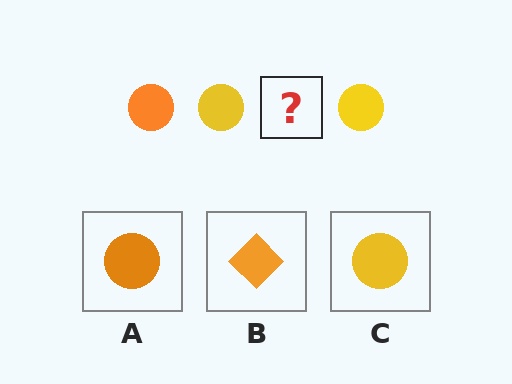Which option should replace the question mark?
Option A.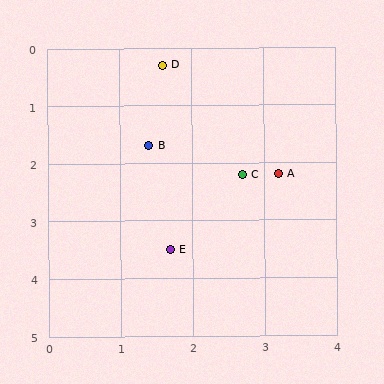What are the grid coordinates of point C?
Point C is at approximately (2.7, 2.2).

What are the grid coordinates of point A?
Point A is at approximately (3.2, 2.2).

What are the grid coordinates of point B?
Point B is at approximately (1.4, 1.7).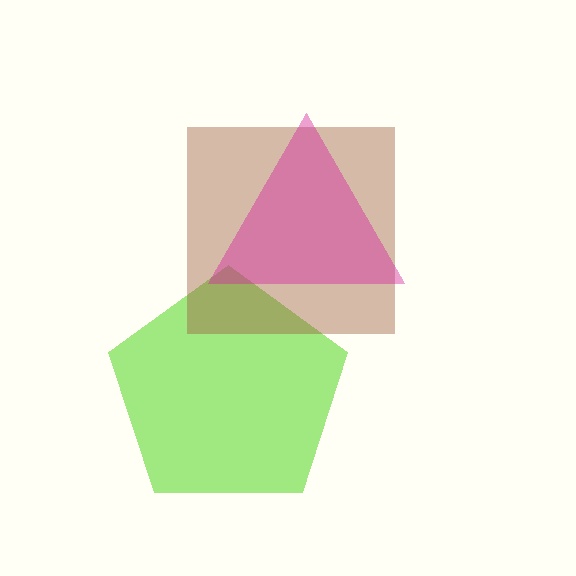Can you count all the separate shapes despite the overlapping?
Yes, there are 3 separate shapes.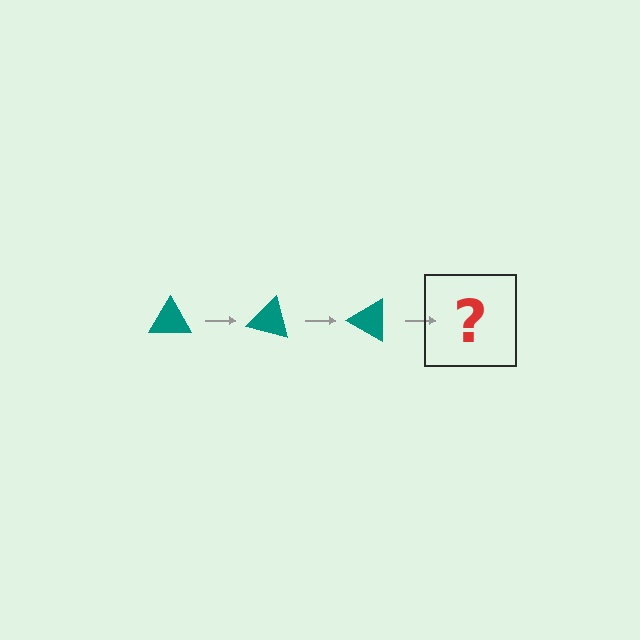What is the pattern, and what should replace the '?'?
The pattern is that the triangle rotates 15 degrees each step. The '?' should be a teal triangle rotated 45 degrees.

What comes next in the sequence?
The next element should be a teal triangle rotated 45 degrees.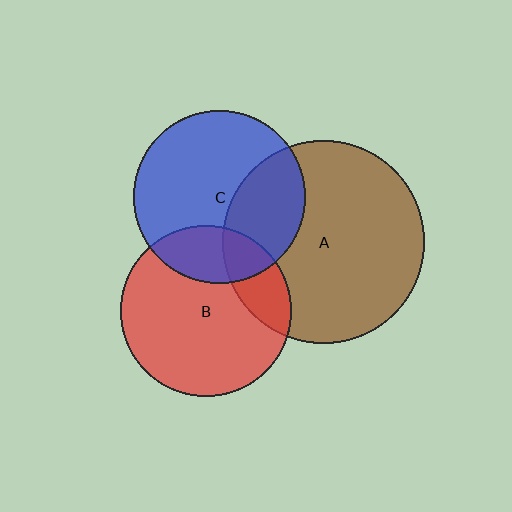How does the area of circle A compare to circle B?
Approximately 1.4 times.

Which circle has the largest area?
Circle A (brown).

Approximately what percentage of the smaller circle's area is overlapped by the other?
Approximately 35%.